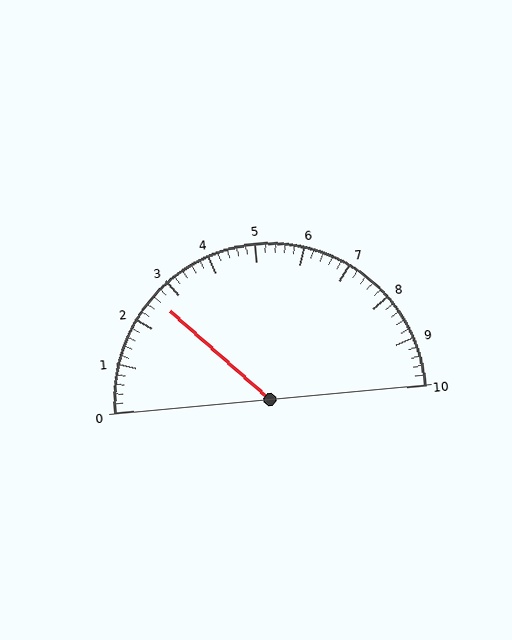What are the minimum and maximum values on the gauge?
The gauge ranges from 0 to 10.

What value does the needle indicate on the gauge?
The needle indicates approximately 2.6.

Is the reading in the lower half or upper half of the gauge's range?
The reading is in the lower half of the range (0 to 10).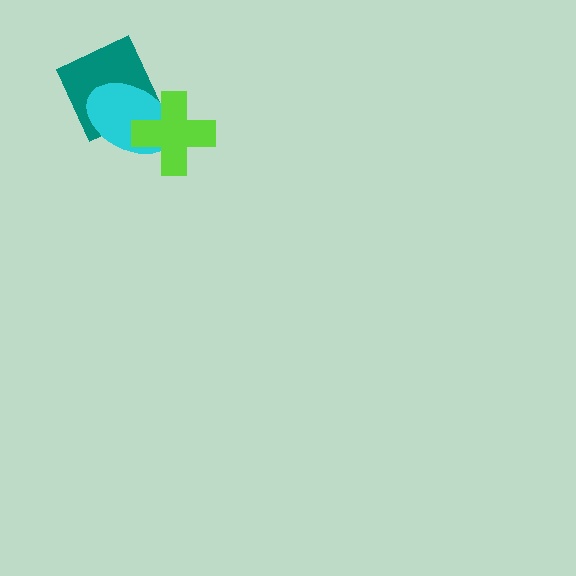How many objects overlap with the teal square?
1 object overlaps with the teal square.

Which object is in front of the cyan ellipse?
The lime cross is in front of the cyan ellipse.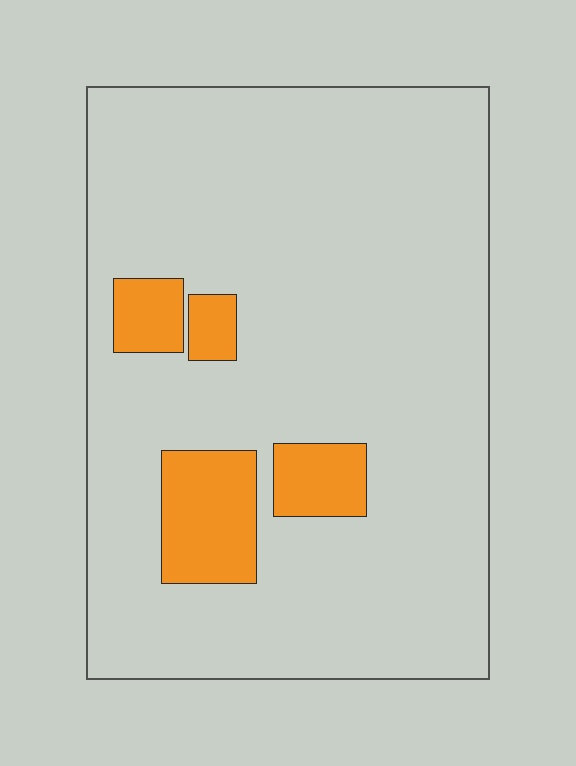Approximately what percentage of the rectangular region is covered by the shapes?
Approximately 10%.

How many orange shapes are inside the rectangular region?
4.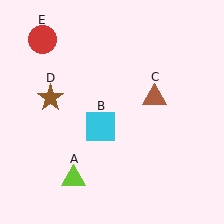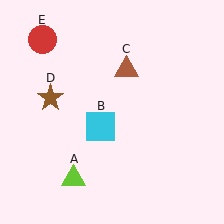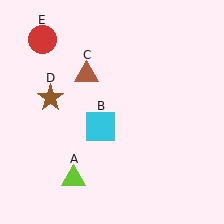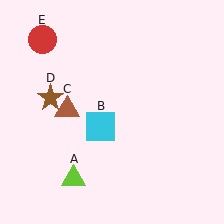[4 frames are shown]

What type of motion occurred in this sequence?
The brown triangle (object C) rotated counterclockwise around the center of the scene.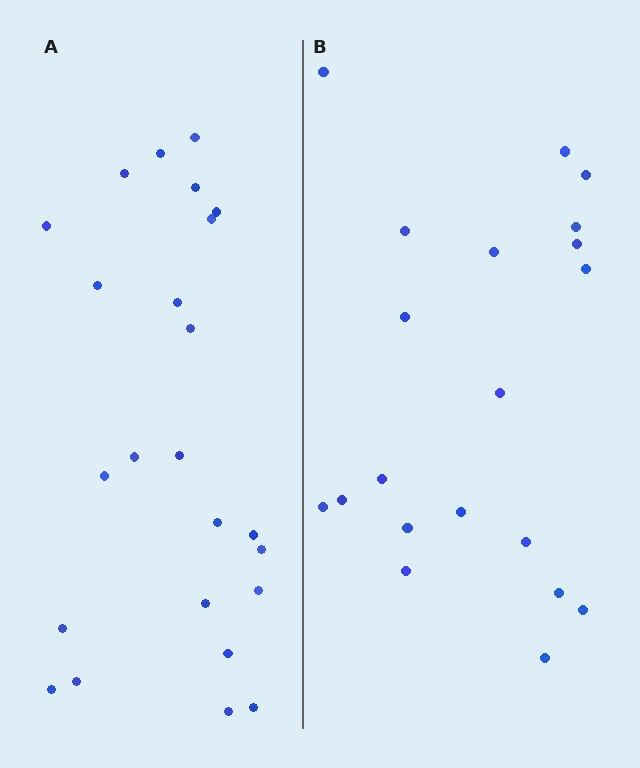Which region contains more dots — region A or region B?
Region A (the left region) has more dots.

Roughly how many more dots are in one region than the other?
Region A has about 4 more dots than region B.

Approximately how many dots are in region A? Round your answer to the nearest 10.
About 20 dots. (The exact count is 24, which rounds to 20.)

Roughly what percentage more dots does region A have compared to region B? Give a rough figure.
About 20% more.